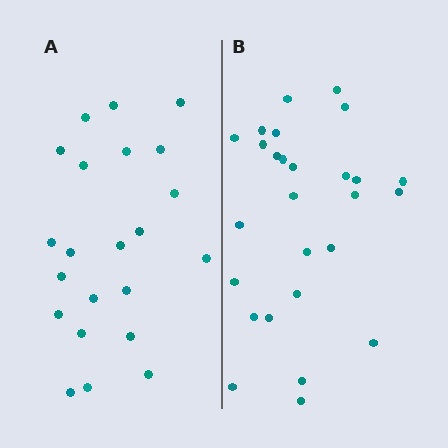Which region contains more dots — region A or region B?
Region B (the right region) has more dots.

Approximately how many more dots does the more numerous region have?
Region B has about 5 more dots than region A.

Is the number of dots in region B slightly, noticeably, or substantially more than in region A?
Region B has only slightly more — the two regions are fairly close. The ratio is roughly 1.2 to 1.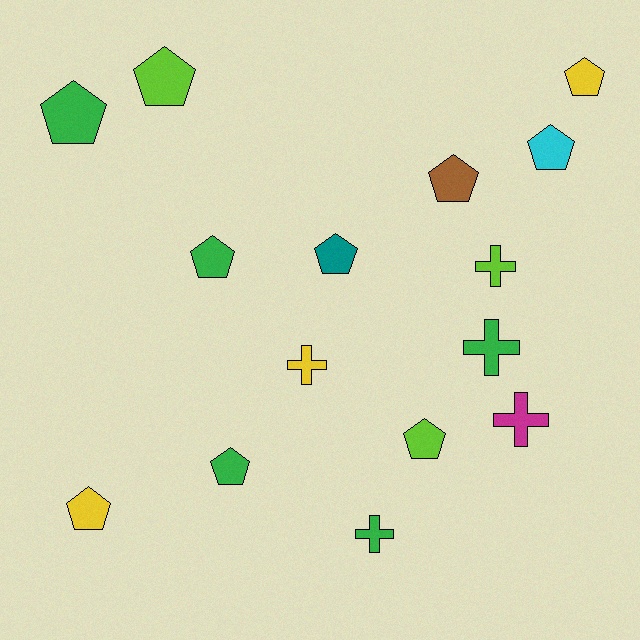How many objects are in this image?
There are 15 objects.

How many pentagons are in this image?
There are 10 pentagons.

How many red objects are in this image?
There are no red objects.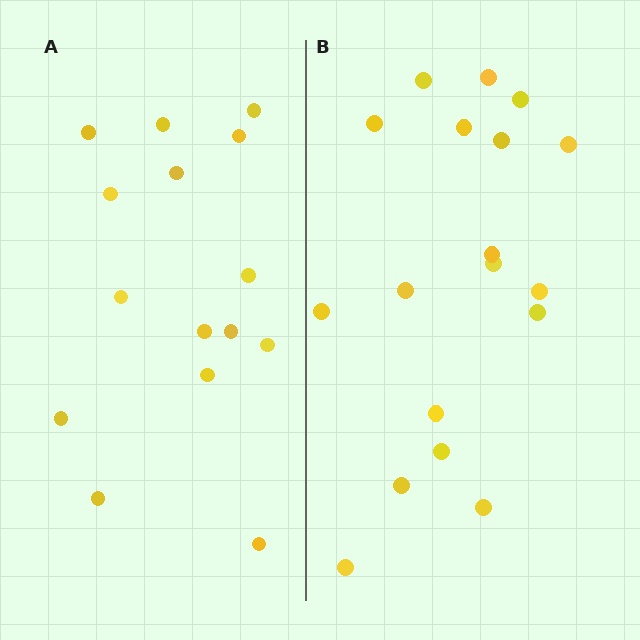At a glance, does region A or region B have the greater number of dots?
Region B (the right region) has more dots.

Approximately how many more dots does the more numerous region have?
Region B has just a few more — roughly 2 or 3 more dots than region A.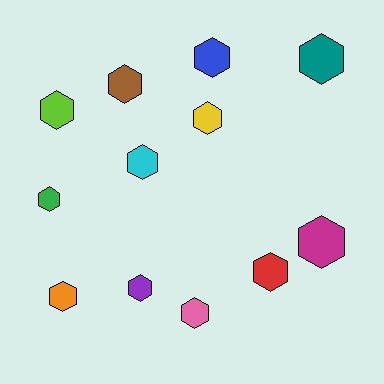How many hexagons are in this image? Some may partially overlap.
There are 12 hexagons.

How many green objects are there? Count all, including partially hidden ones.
There is 1 green object.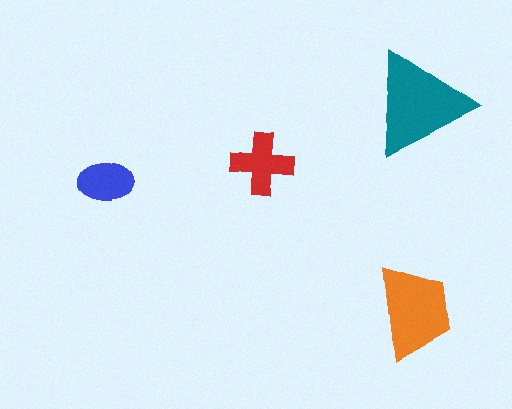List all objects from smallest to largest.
The blue ellipse, the red cross, the orange trapezoid, the teal triangle.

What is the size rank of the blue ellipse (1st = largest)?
4th.